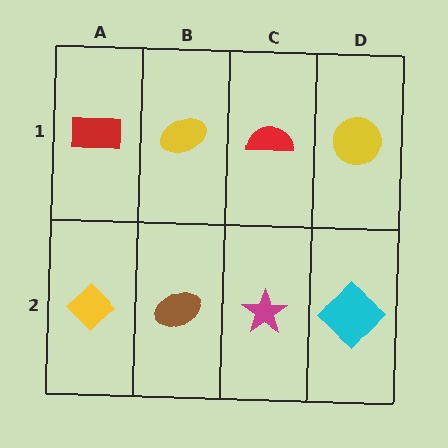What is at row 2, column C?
A magenta star.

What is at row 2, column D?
A cyan diamond.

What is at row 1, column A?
A red rectangle.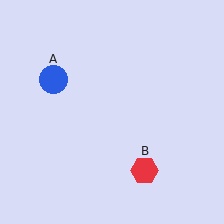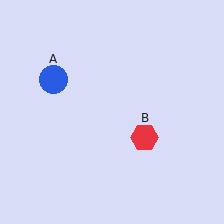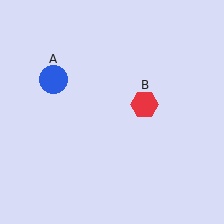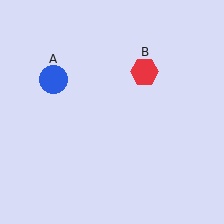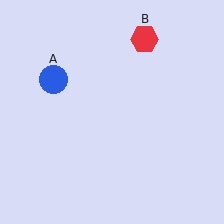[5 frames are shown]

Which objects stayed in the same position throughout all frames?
Blue circle (object A) remained stationary.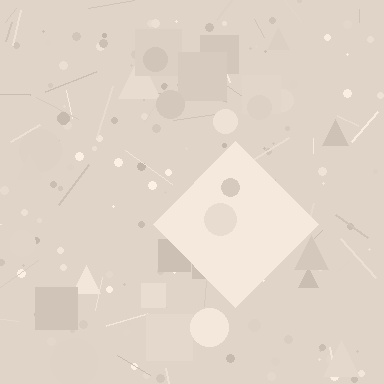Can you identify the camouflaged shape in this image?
The camouflaged shape is a diamond.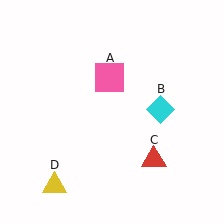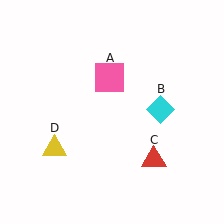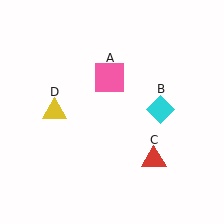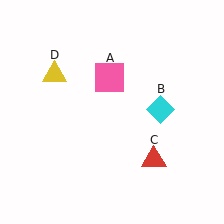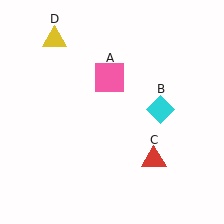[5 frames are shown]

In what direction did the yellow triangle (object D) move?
The yellow triangle (object D) moved up.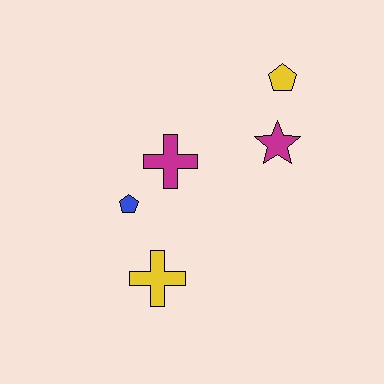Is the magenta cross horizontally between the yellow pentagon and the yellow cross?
Yes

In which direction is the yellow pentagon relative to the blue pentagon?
The yellow pentagon is to the right of the blue pentagon.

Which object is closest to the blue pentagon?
The magenta cross is closest to the blue pentagon.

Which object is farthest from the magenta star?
The yellow cross is farthest from the magenta star.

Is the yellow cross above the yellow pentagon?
No